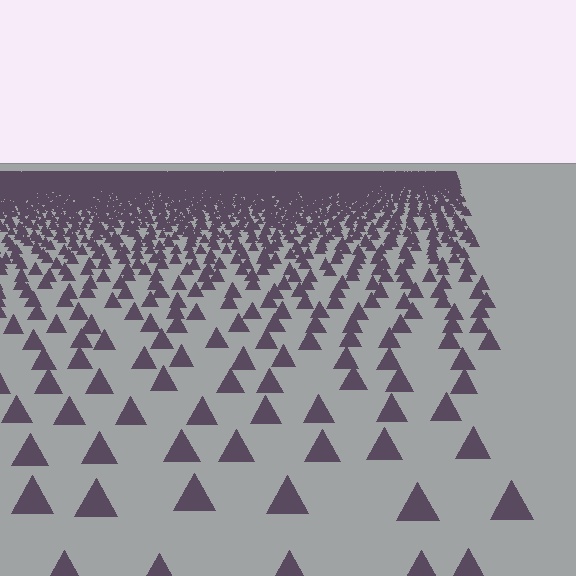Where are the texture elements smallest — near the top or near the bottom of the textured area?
Near the top.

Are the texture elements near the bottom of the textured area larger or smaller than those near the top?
Larger. Near the bottom, elements are closer to the viewer and appear at a bigger on-screen size.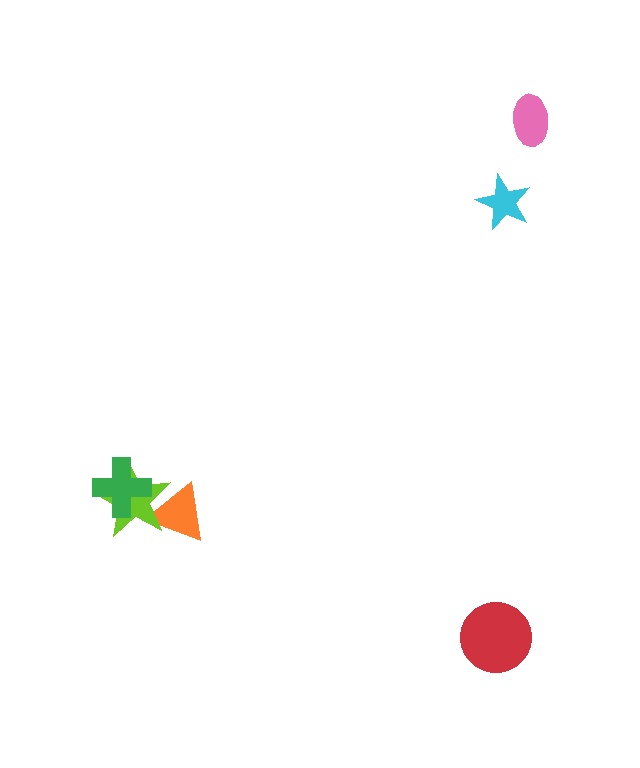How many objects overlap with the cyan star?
0 objects overlap with the cyan star.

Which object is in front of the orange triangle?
The lime star is in front of the orange triangle.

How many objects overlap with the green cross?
1 object overlaps with the green cross.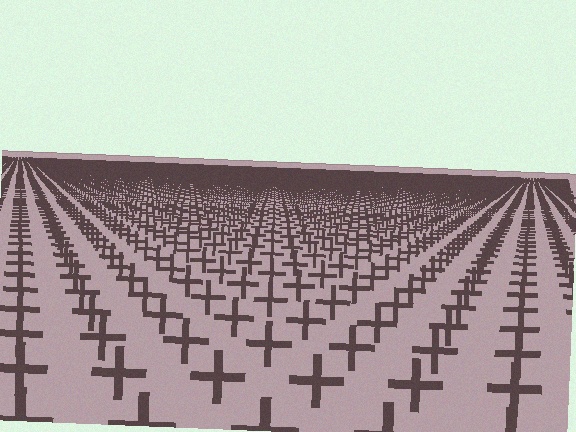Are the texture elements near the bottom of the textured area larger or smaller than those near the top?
Larger. Near the bottom, elements are closer to the viewer and appear at a bigger on-screen size.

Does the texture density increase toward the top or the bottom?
Density increases toward the top.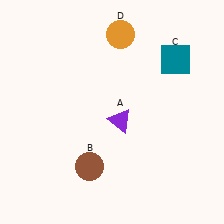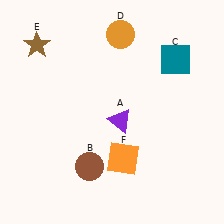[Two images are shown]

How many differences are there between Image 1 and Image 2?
There are 2 differences between the two images.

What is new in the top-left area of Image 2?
A brown star (E) was added in the top-left area of Image 2.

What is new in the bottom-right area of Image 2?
An orange square (F) was added in the bottom-right area of Image 2.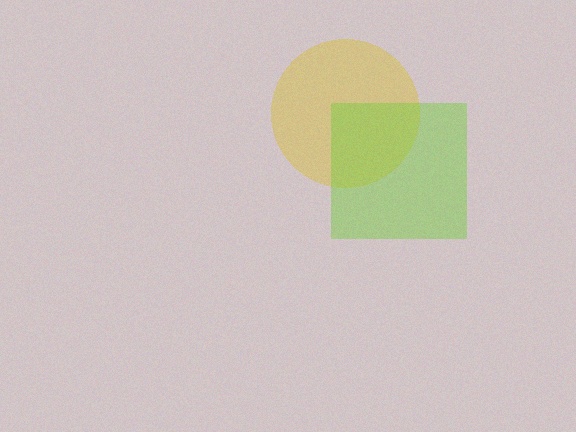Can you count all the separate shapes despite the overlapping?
Yes, there are 2 separate shapes.